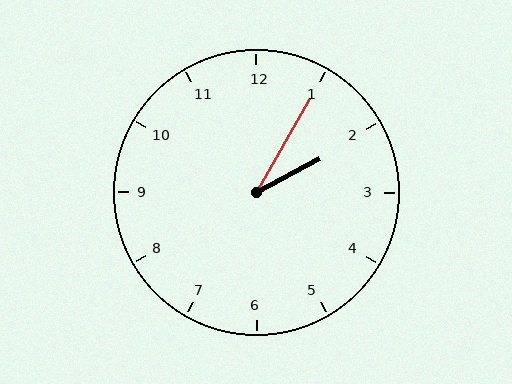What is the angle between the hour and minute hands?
Approximately 32 degrees.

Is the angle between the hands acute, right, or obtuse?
It is acute.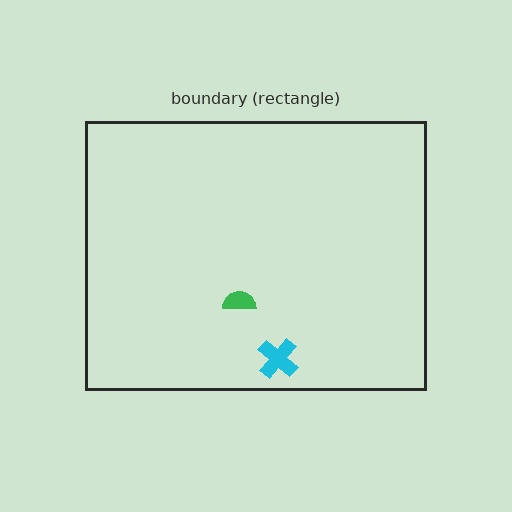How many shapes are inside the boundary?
2 inside, 0 outside.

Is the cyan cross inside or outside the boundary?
Inside.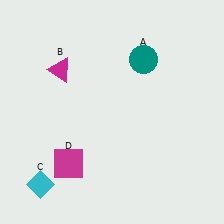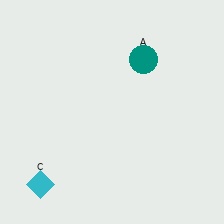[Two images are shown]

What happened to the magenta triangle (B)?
The magenta triangle (B) was removed in Image 2. It was in the top-left area of Image 1.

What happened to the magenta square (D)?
The magenta square (D) was removed in Image 2. It was in the bottom-left area of Image 1.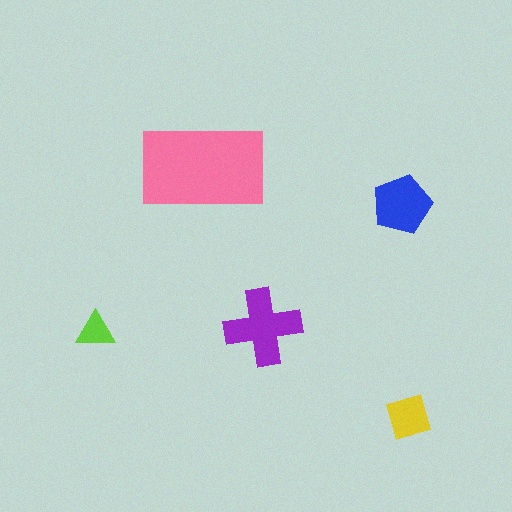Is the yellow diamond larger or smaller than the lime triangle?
Larger.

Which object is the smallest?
The lime triangle.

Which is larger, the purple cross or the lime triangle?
The purple cross.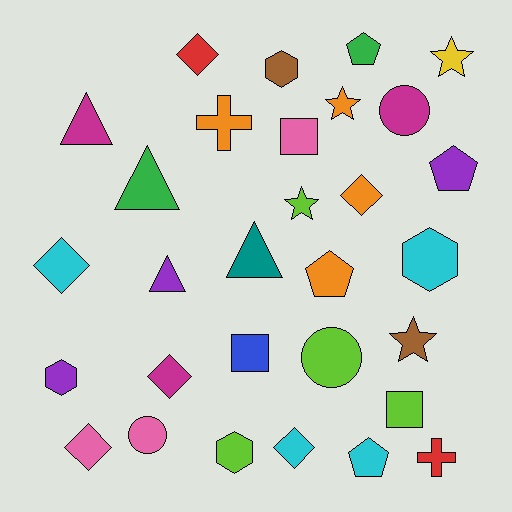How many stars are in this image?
There are 4 stars.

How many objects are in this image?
There are 30 objects.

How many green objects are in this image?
There are 2 green objects.